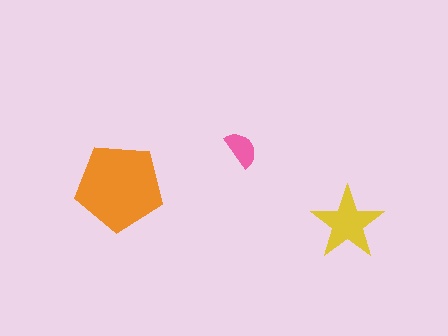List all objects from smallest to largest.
The pink semicircle, the yellow star, the orange pentagon.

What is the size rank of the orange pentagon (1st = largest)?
1st.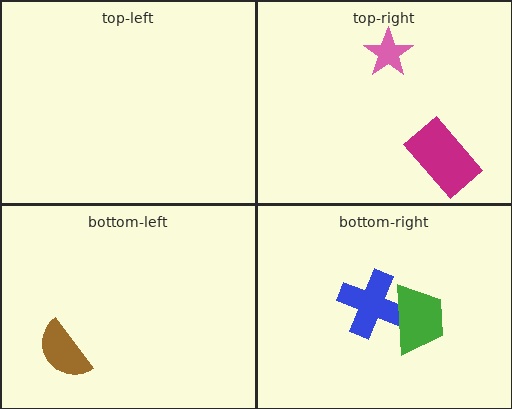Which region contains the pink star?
The top-right region.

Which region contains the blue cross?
The bottom-right region.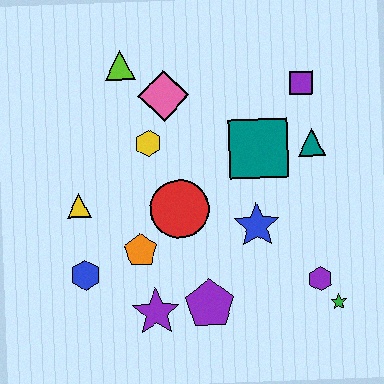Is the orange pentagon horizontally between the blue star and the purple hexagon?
No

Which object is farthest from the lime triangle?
The green star is farthest from the lime triangle.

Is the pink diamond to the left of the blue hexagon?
No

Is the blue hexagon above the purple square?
No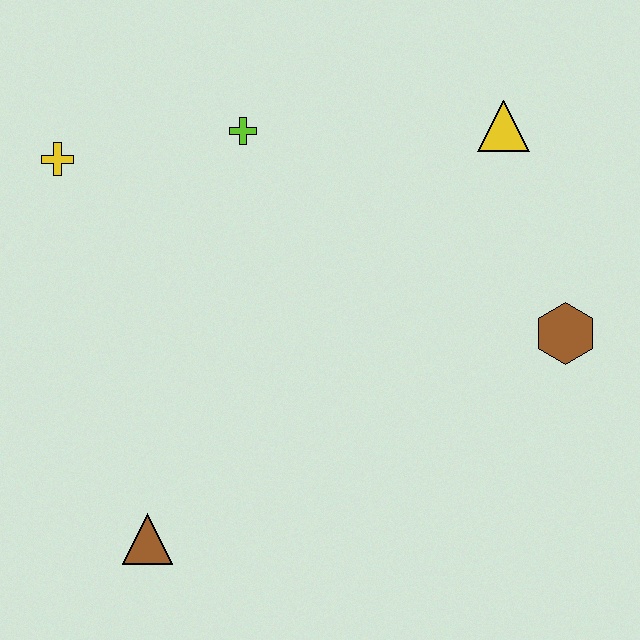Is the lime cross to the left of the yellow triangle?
Yes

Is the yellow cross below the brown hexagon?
No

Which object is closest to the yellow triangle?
The brown hexagon is closest to the yellow triangle.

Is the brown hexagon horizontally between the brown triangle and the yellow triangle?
No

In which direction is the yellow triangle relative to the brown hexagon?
The yellow triangle is above the brown hexagon.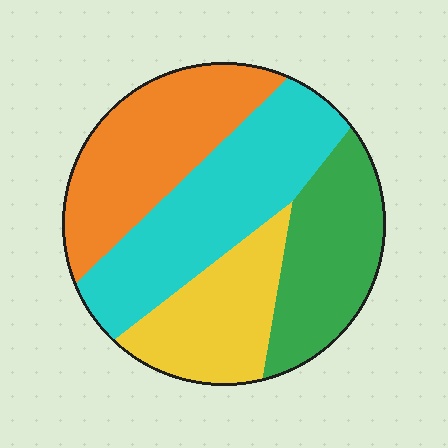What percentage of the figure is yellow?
Yellow covers 20% of the figure.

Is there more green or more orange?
Orange.